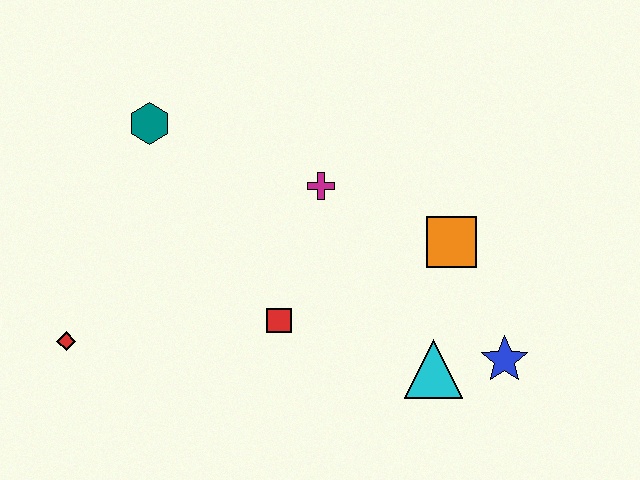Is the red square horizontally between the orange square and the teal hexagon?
Yes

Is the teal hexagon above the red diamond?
Yes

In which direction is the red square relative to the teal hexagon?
The red square is below the teal hexagon.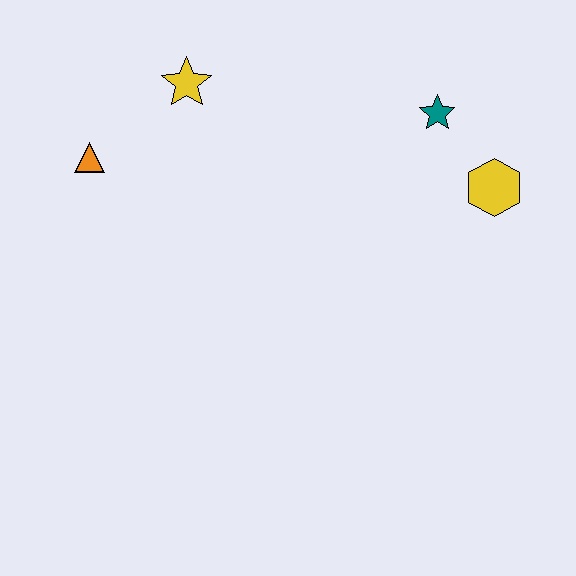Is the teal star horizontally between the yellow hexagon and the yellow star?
Yes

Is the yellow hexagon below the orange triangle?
Yes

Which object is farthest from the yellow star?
The yellow hexagon is farthest from the yellow star.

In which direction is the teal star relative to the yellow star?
The teal star is to the right of the yellow star.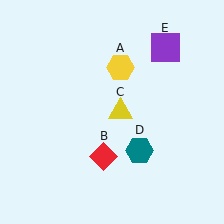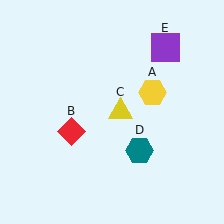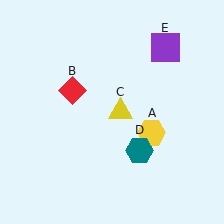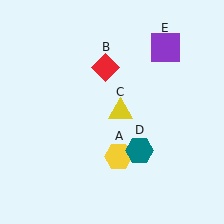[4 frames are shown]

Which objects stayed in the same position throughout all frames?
Yellow triangle (object C) and teal hexagon (object D) and purple square (object E) remained stationary.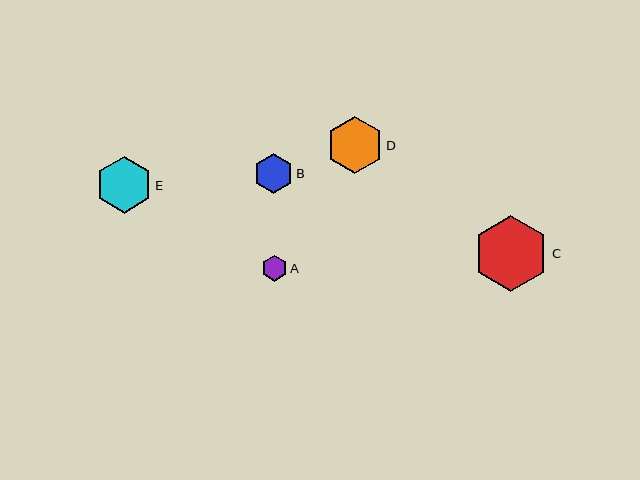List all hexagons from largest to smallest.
From largest to smallest: C, D, E, B, A.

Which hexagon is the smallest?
Hexagon A is the smallest with a size of approximately 26 pixels.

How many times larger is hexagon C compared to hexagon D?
Hexagon C is approximately 1.3 times the size of hexagon D.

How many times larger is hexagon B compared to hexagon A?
Hexagon B is approximately 1.5 times the size of hexagon A.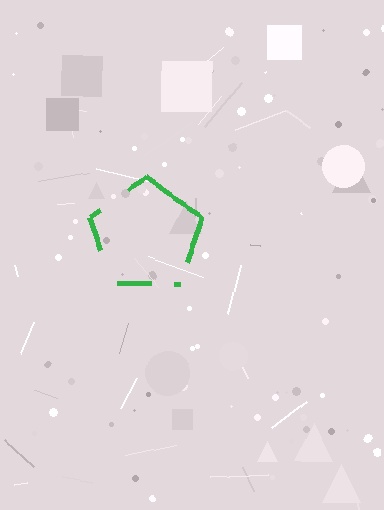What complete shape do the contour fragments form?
The contour fragments form a pentagon.